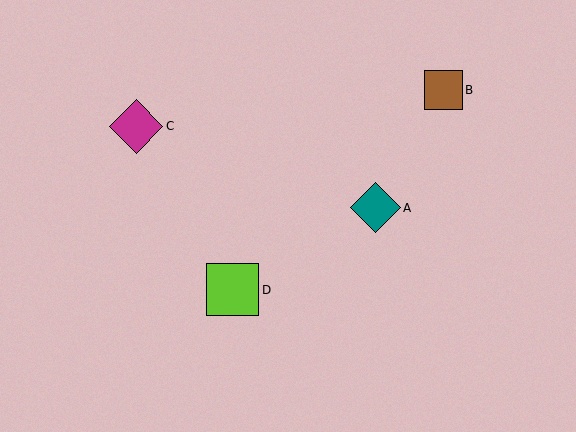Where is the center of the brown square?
The center of the brown square is at (443, 90).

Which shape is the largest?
The magenta diamond (labeled C) is the largest.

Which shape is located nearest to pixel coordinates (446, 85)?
The brown square (labeled B) at (443, 90) is nearest to that location.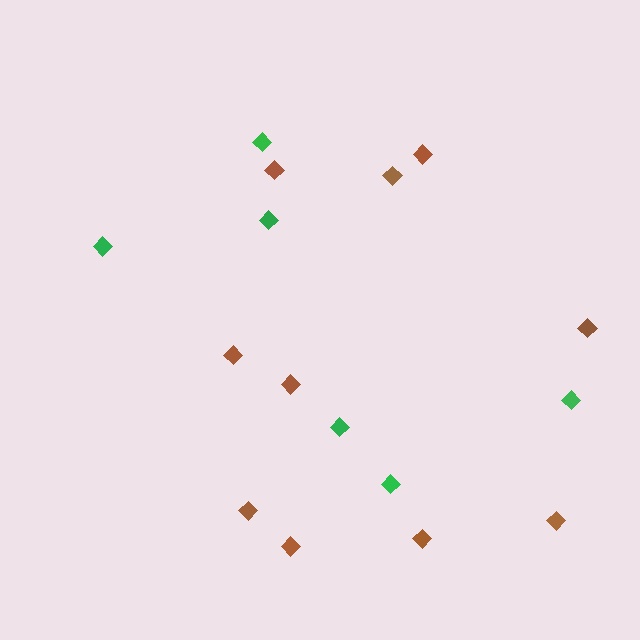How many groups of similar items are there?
There are 2 groups: one group of brown diamonds (10) and one group of green diamonds (6).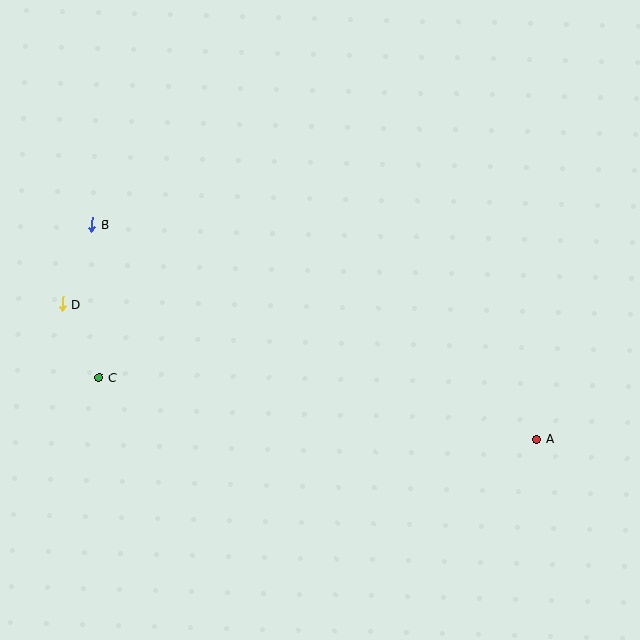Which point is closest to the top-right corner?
Point A is closest to the top-right corner.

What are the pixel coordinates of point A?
Point A is at (537, 439).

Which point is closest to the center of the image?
Point C at (99, 378) is closest to the center.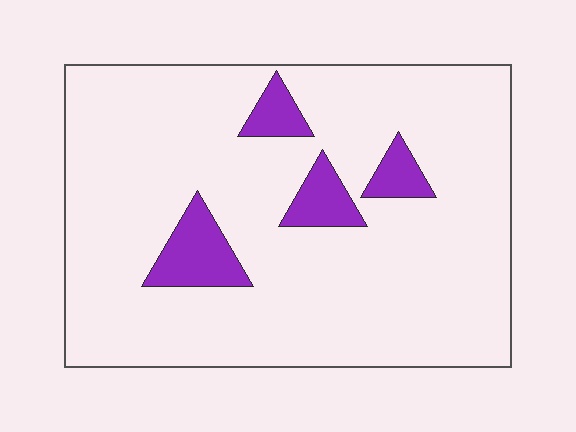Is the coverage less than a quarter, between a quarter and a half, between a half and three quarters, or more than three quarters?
Less than a quarter.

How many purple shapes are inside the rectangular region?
4.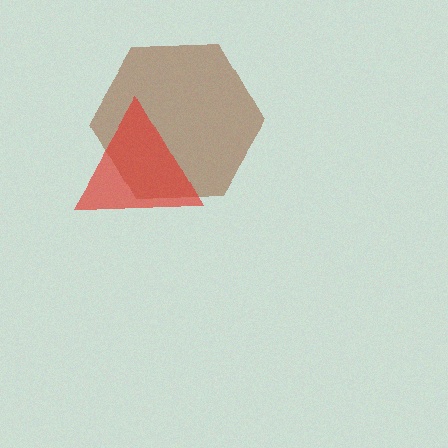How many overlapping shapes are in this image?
There are 2 overlapping shapes in the image.